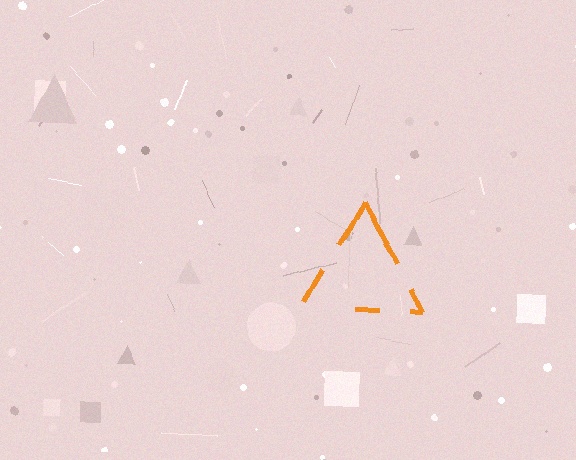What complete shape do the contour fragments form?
The contour fragments form a triangle.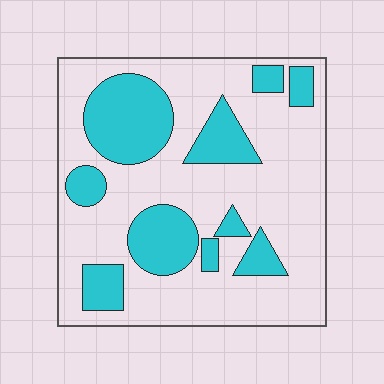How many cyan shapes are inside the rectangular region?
10.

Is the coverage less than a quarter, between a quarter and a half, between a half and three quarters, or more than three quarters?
Between a quarter and a half.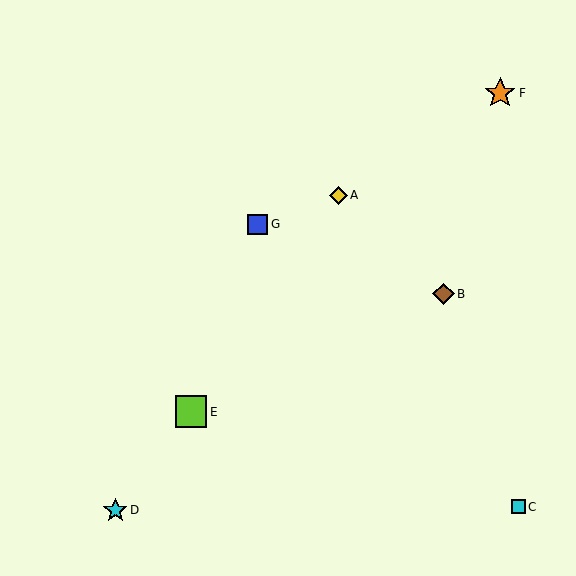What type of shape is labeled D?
Shape D is a cyan star.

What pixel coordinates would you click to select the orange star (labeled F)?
Click at (500, 93) to select the orange star F.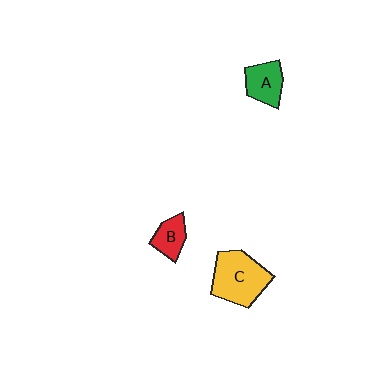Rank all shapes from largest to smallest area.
From largest to smallest: C (yellow), A (green), B (red).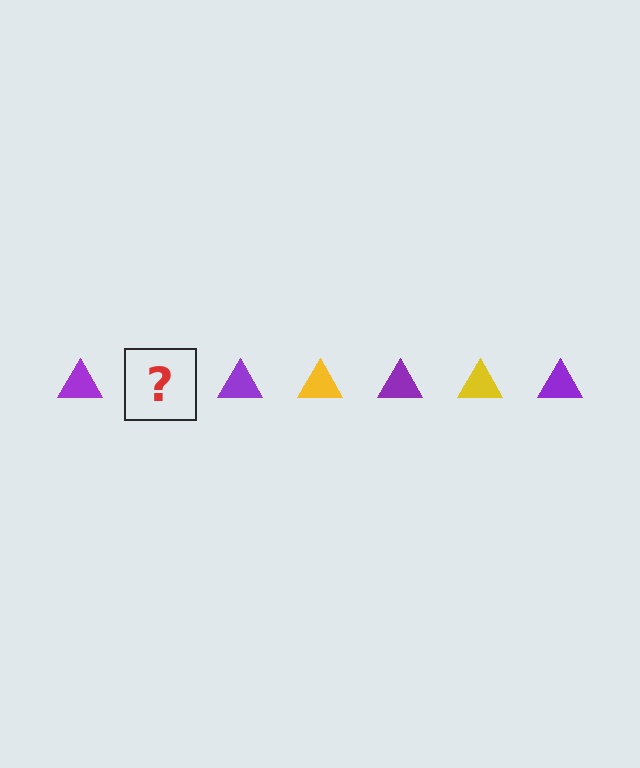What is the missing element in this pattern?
The missing element is a yellow triangle.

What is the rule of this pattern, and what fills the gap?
The rule is that the pattern cycles through purple, yellow triangles. The gap should be filled with a yellow triangle.